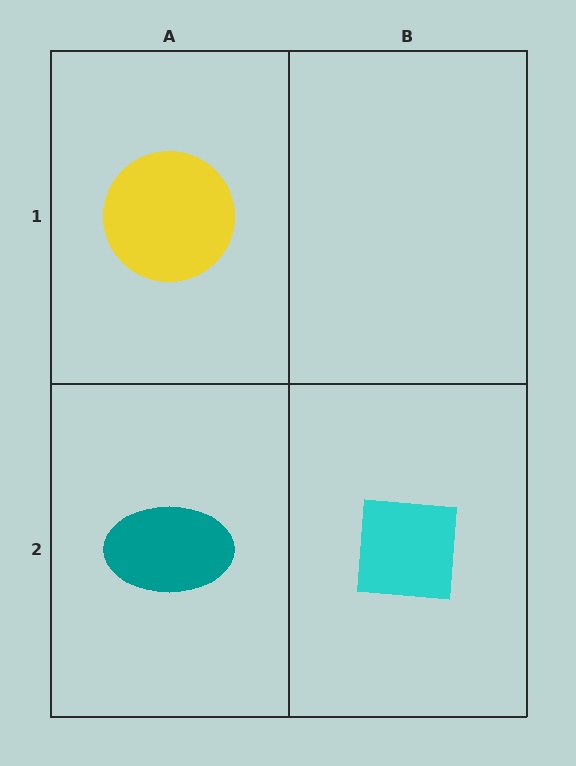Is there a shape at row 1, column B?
No, that cell is empty.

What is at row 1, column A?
A yellow circle.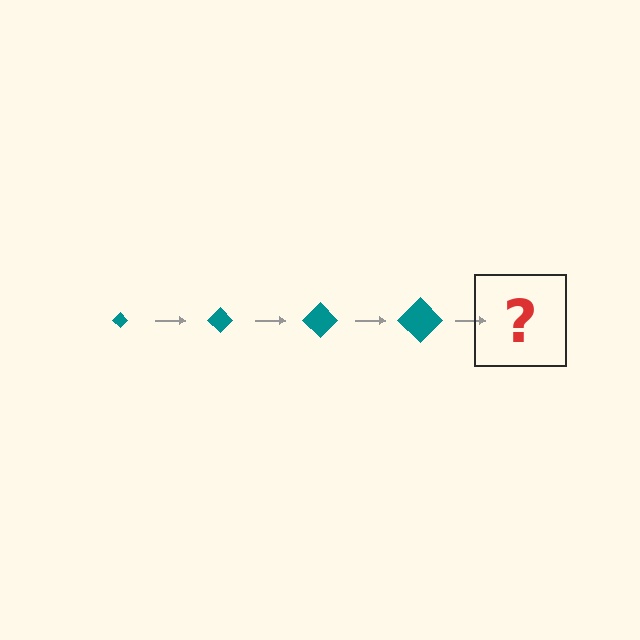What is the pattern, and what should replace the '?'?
The pattern is that the diamond gets progressively larger each step. The '?' should be a teal diamond, larger than the previous one.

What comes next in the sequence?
The next element should be a teal diamond, larger than the previous one.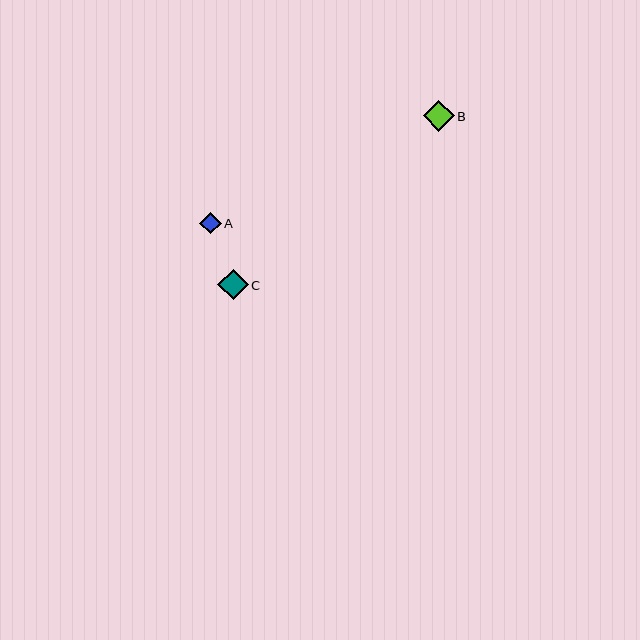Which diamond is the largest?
Diamond C is the largest with a size of approximately 31 pixels.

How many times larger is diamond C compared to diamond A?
Diamond C is approximately 1.4 times the size of diamond A.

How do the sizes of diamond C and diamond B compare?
Diamond C and diamond B are approximately the same size.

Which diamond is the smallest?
Diamond A is the smallest with a size of approximately 21 pixels.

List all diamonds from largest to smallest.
From largest to smallest: C, B, A.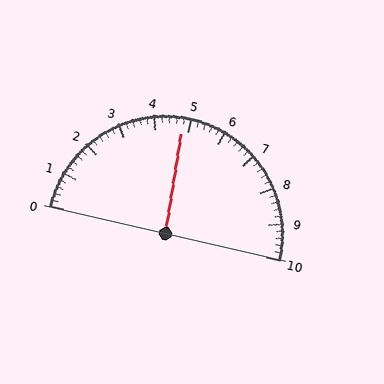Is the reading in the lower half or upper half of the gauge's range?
The reading is in the lower half of the range (0 to 10).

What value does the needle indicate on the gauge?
The needle indicates approximately 4.8.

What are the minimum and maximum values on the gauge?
The gauge ranges from 0 to 10.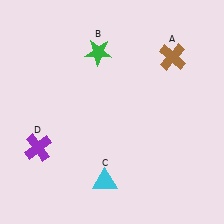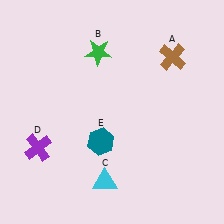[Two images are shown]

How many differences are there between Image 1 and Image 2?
There is 1 difference between the two images.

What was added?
A teal hexagon (E) was added in Image 2.